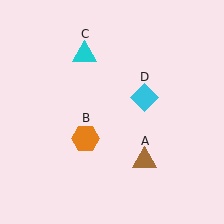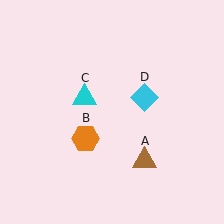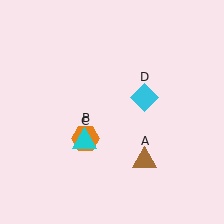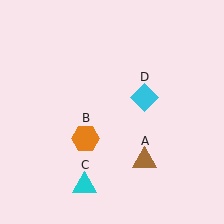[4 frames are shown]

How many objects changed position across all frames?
1 object changed position: cyan triangle (object C).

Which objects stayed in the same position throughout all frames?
Brown triangle (object A) and orange hexagon (object B) and cyan diamond (object D) remained stationary.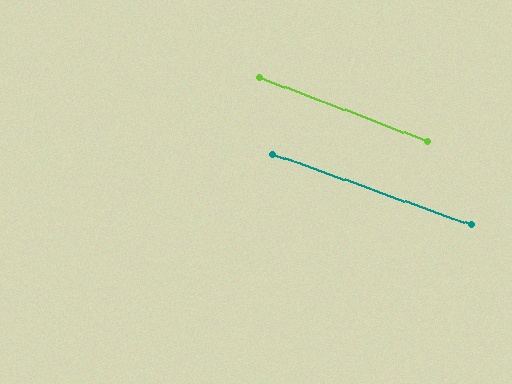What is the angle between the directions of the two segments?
Approximately 1 degree.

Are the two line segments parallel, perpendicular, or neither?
Parallel — their directions differ by only 1.0°.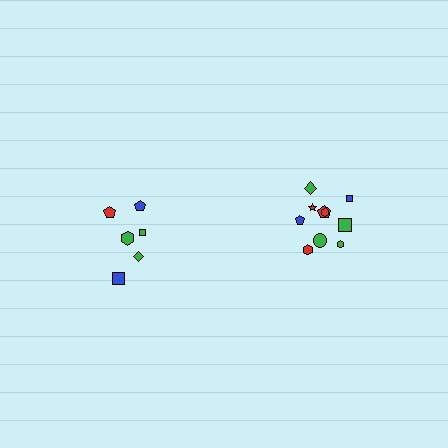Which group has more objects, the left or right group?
The right group.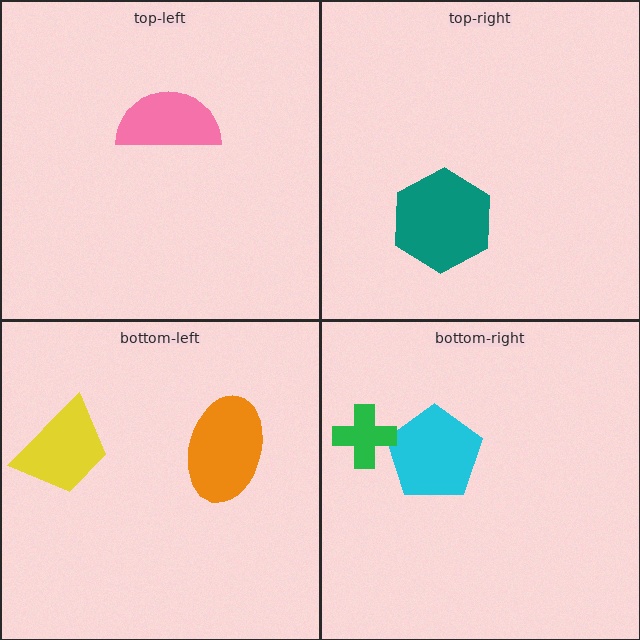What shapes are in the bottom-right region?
The cyan pentagon, the green cross.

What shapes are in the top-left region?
The pink semicircle.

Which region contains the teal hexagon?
The top-right region.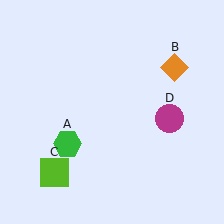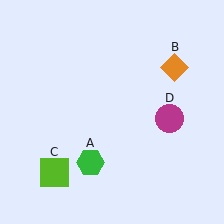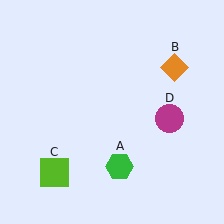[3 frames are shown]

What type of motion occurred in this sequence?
The green hexagon (object A) rotated counterclockwise around the center of the scene.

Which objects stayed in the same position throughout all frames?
Orange diamond (object B) and lime square (object C) and magenta circle (object D) remained stationary.